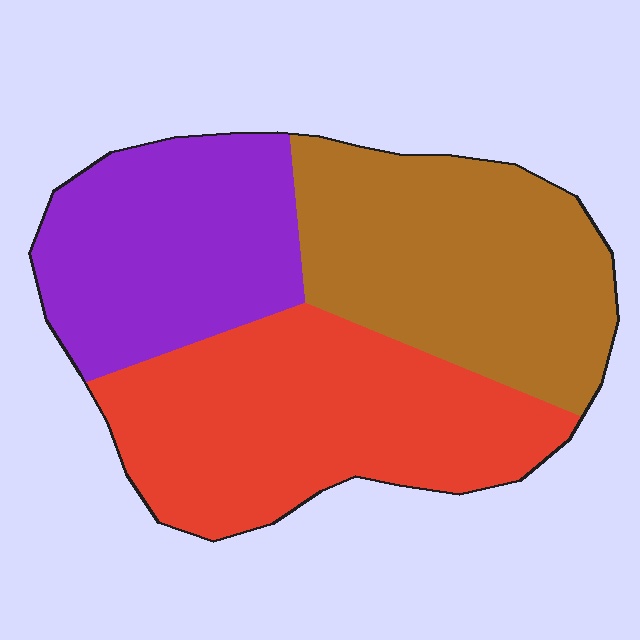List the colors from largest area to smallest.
From largest to smallest: red, brown, purple.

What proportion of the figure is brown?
Brown covers 34% of the figure.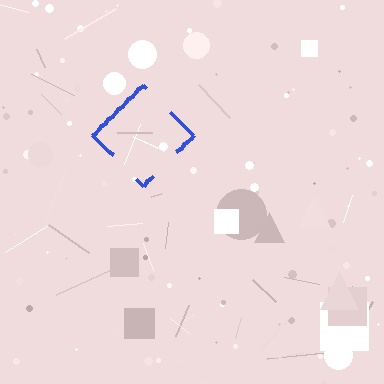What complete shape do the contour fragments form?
The contour fragments form a diamond.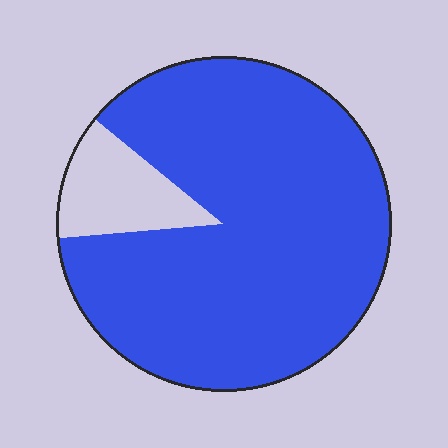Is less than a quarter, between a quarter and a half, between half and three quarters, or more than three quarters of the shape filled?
More than three quarters.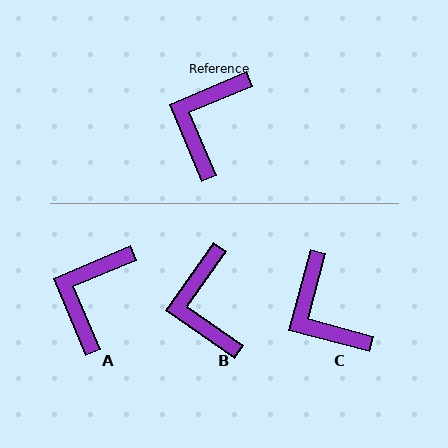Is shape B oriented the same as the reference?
No, it is off by about 32 degrees.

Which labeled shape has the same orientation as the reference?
A.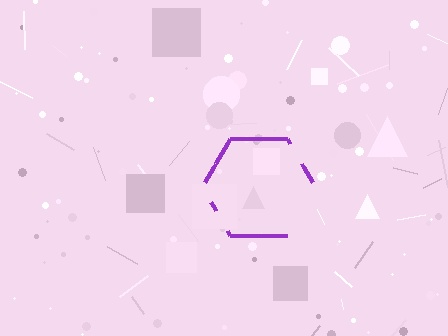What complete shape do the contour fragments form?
The contour fragments form a hexagon.